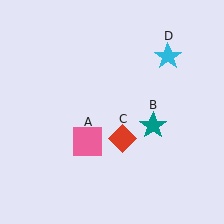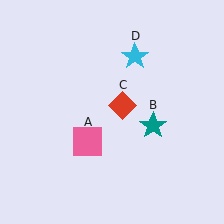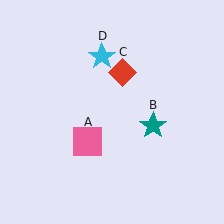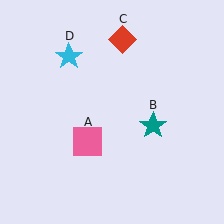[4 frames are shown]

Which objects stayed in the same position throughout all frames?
Pink square (object A) and teal star (object B) remained stationary.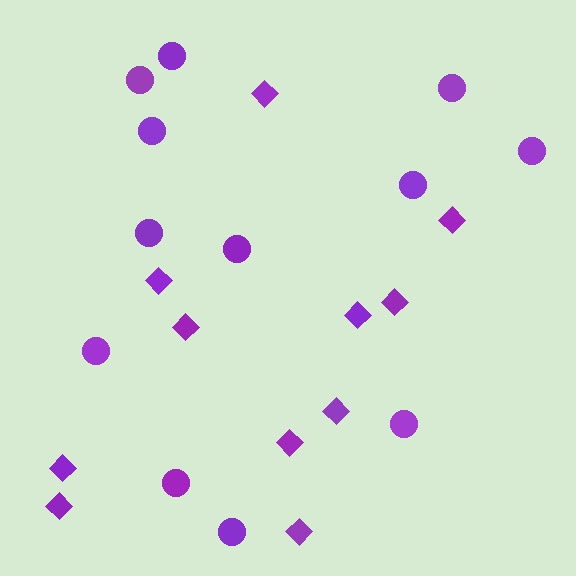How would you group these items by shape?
There are 2 groups: one group of circles (12) and one group of diamonds (11).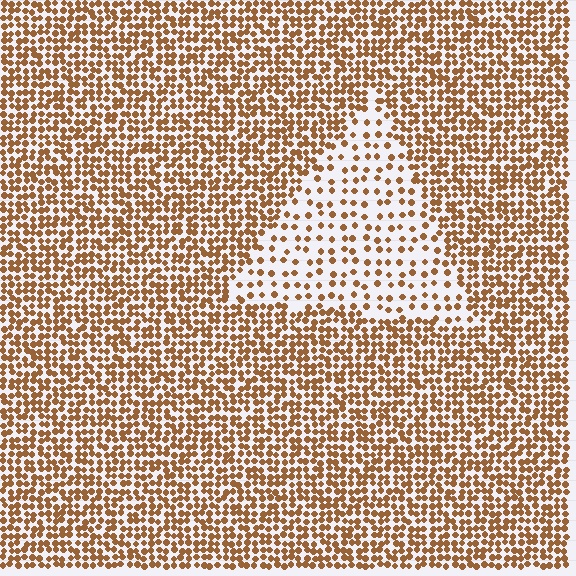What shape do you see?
I see a triangle.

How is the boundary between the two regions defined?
The boundary is defined by a change in element density (approximately 2.5x ratio). All elements are the same color, size, and shape.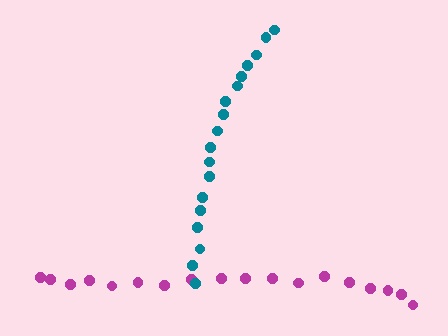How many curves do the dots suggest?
There are 2 distinct paths.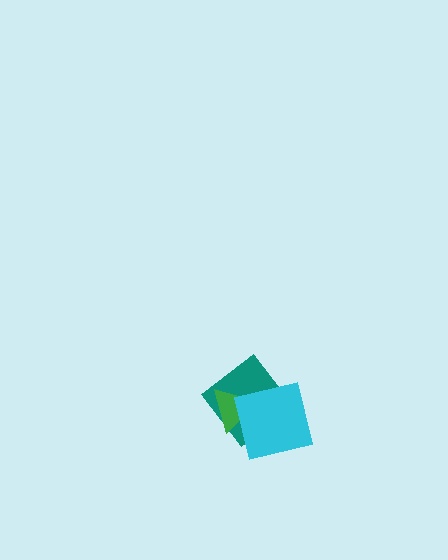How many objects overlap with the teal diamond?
2 objects overlap with the teal diamond.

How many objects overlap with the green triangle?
2 objects overlap with the green triangle.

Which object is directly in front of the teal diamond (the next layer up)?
The green triangle is directly in front of the teal diamond.